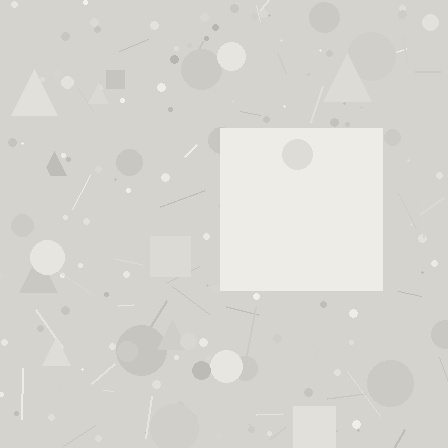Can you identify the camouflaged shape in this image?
The camouflaged shape is a square.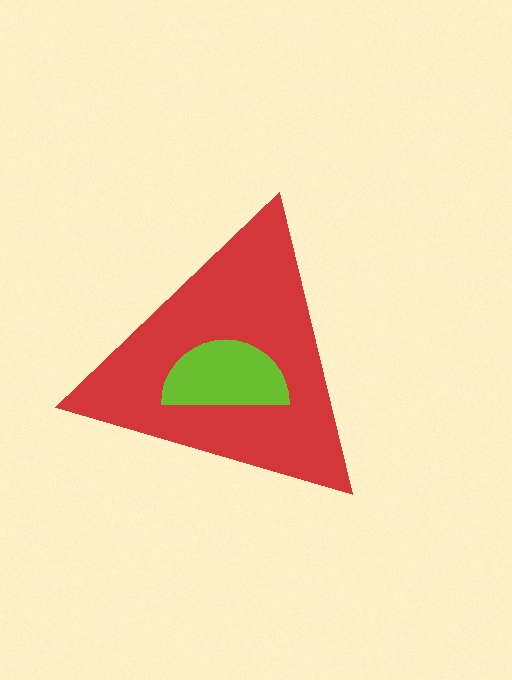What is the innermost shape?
The lime semicircle.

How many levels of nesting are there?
2.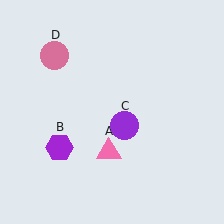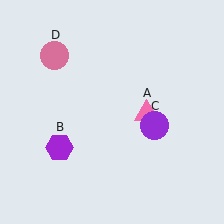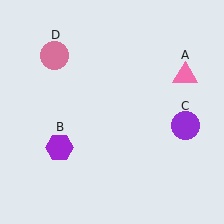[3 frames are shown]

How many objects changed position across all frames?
2 objects changed position: pink triangle (object A), purple circle (object C).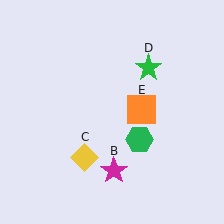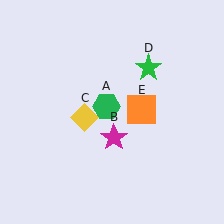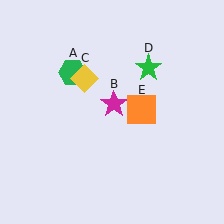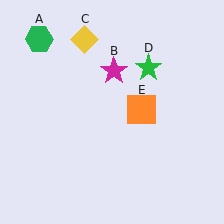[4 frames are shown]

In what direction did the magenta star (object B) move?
The magenta star (object B) moved up.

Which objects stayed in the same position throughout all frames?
Green star (object D) and orange square (object E) remained stationary.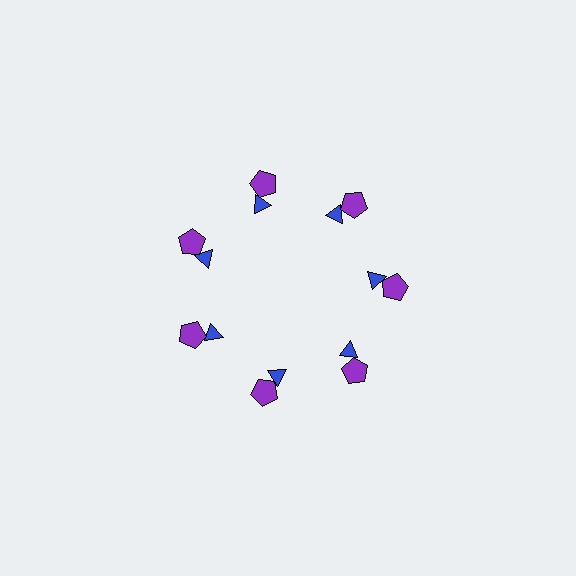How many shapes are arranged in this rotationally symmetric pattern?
There are 14 shapes, arranged in 7 groups of 2.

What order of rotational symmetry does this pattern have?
This pattern has 7-fold rotational symmetry.